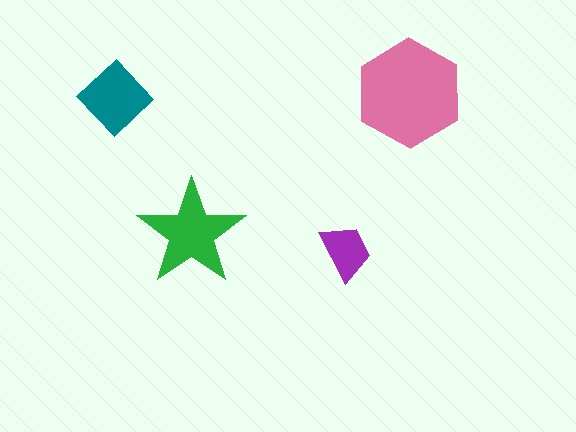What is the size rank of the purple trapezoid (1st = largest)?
4th.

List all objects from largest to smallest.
The pink hexagon, the green star, the teal diamond, the purple trapezoid.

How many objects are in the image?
There are 4 objects in the image.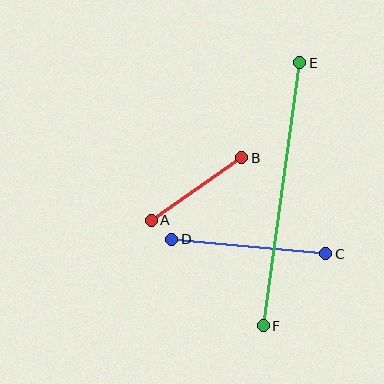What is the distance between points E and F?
The distance is approximately 266 pixels.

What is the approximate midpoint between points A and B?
The midpoint is at approximately (196, 189) pixels.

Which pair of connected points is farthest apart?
Points E and F are farthest apart.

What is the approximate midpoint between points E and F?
The midpoint is at approximately (282, 194) pixels.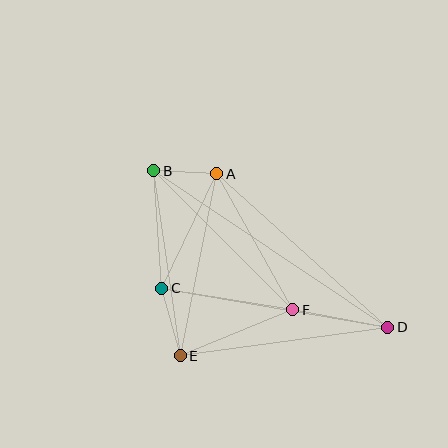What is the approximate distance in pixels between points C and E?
The distance between C and E is approximately 70 pixels.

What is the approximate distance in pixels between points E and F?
The distance between E and F is approximately 122 pixels.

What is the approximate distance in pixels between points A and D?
The distance between A and D is approximately 229 pixels.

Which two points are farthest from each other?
Points B and D are farthest from each other.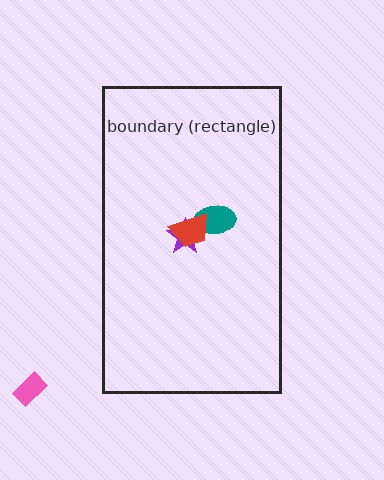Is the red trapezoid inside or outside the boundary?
Inside.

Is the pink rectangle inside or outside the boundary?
Outside.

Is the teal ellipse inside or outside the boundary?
Inside.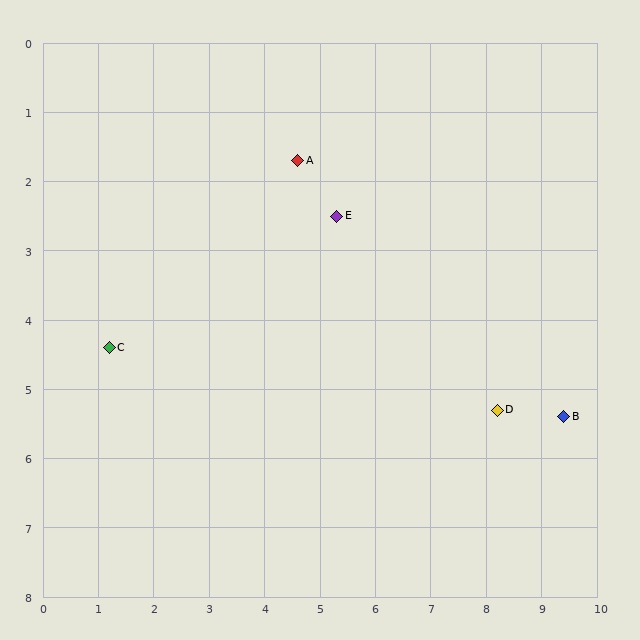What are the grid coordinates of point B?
Point B is at approximately (9.4, 5.4).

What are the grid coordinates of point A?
Point A is at approximately (4.6, 1.7).